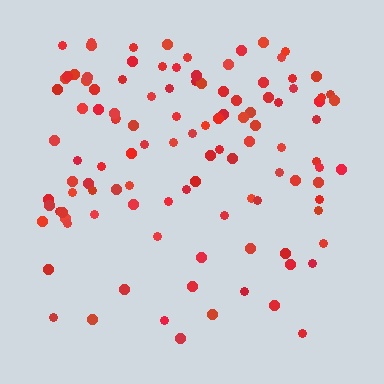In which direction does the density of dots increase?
From bottom to top, with the top side densest.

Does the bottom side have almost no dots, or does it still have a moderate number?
Still a moderate number, just noticeably fewer than the top.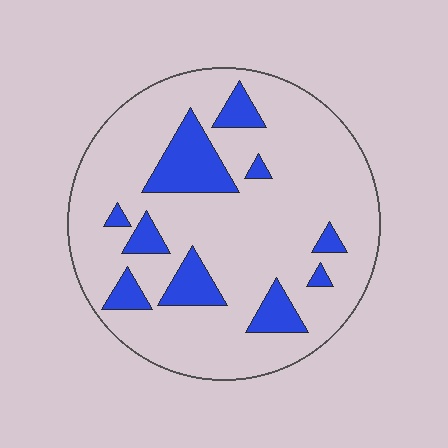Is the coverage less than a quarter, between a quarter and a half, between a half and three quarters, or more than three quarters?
Less than a quarter.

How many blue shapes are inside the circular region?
10.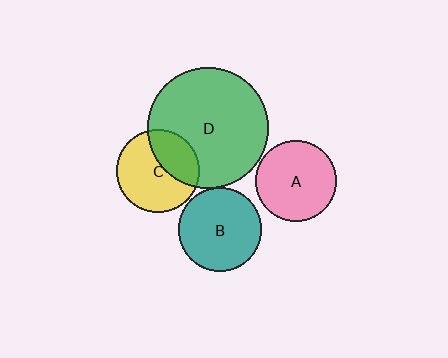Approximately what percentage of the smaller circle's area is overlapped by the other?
Approximately 35%.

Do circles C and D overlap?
Yes.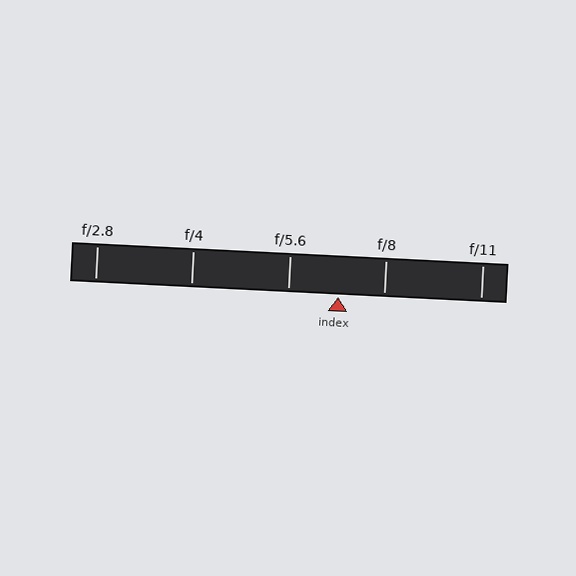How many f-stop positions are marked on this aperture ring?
There are 5 f-stop positions marked.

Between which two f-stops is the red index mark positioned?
The index mark is between f/5.6 and f/8.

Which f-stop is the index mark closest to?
The index mark is closest to f/8.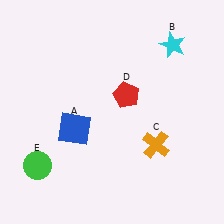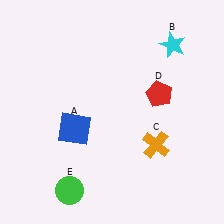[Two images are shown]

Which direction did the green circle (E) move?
The green circle (E) moved right.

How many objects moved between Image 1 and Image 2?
2 objects moved between the two images.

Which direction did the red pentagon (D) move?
The red pentagon (D) moved right.